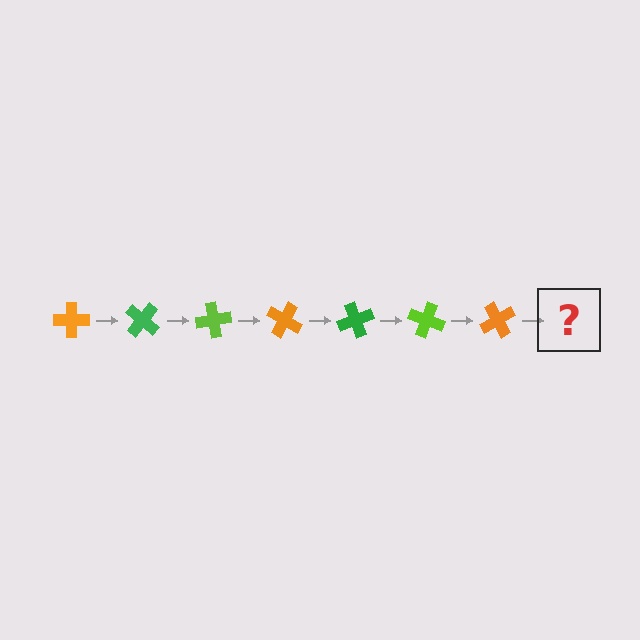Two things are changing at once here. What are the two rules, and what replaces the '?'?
The two rules are that it rotates 40 degrees each step and the color cycles through orange, green, and lime. The '?' should be a green cross, rotated 280 degrees from the start.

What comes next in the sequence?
The next element should be a green cross, rotated 280 degrees from the start.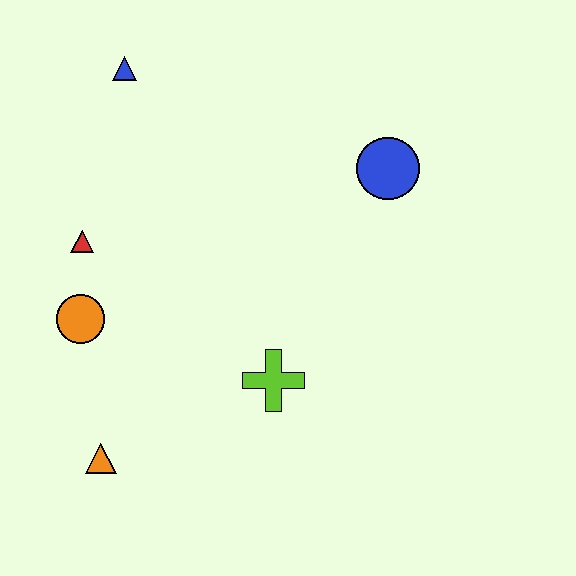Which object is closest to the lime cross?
The orange triangle is closest to the lime cross.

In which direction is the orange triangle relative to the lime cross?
The orange triangle is to the left of the lime cross.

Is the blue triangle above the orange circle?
Yes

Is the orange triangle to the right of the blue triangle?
No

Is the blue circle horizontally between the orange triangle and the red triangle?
No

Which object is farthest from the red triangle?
The blue circle is farthest from the red triangle.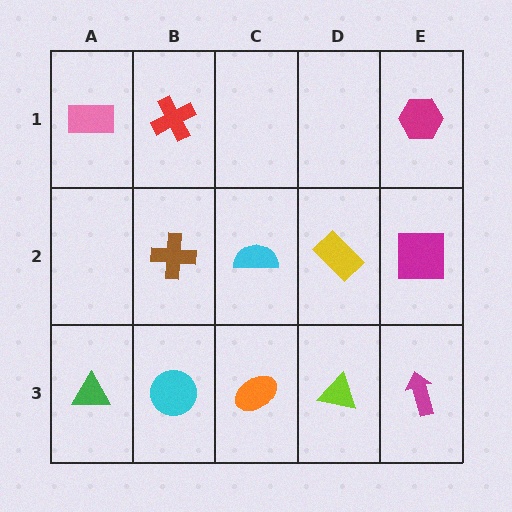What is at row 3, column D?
A lime triangle.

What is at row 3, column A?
A green triangle.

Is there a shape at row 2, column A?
No, that cell is empty.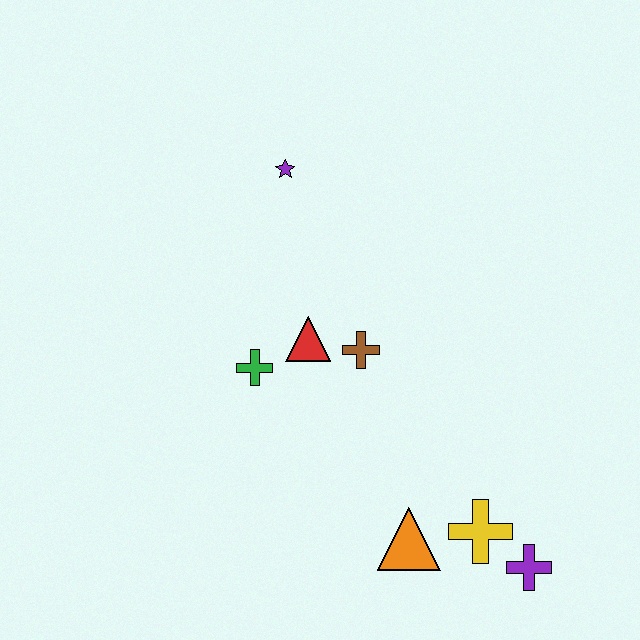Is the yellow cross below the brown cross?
Yes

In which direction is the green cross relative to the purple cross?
The green cross is to the left of the purple cross.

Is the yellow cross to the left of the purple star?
No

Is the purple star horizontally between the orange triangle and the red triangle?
No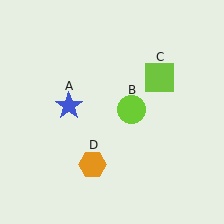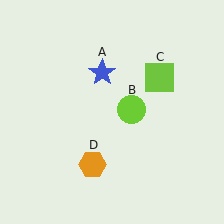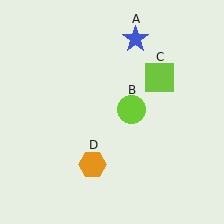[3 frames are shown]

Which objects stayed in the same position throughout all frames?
Lime circle (object B) and lime square (object C) and orange hexagon (object D) remained stationary.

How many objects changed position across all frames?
1 object changed position: blue star (object A).